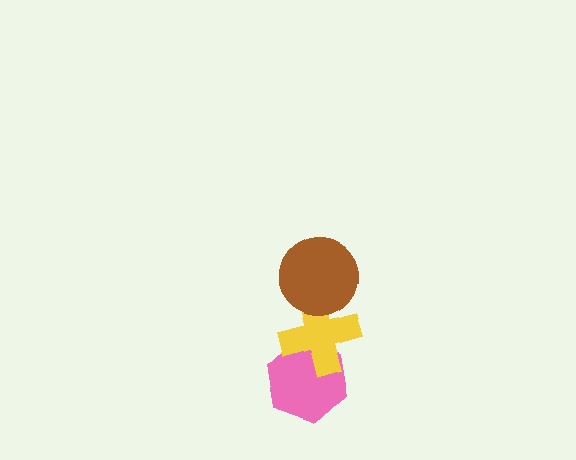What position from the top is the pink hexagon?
The pink hexagon is 3rd from the top.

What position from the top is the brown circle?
The brown circle is 1st from the top.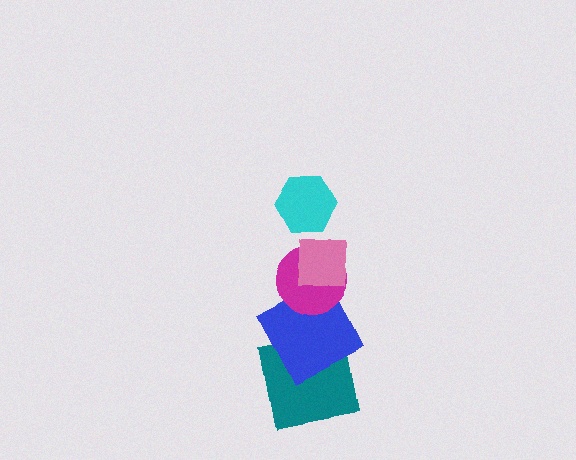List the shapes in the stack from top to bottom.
From top to bottom: the cyan hexagon, the pink square, the magenta circle, the blue square, the teal square.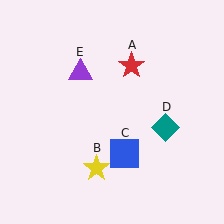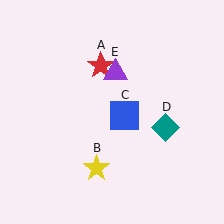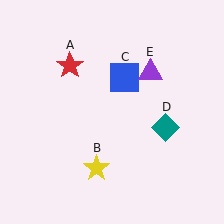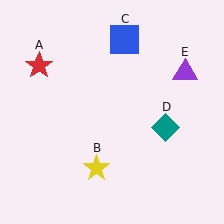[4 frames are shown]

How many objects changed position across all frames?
3 objects changed position: red star (object A), blue square (object C), purple triangle (object E).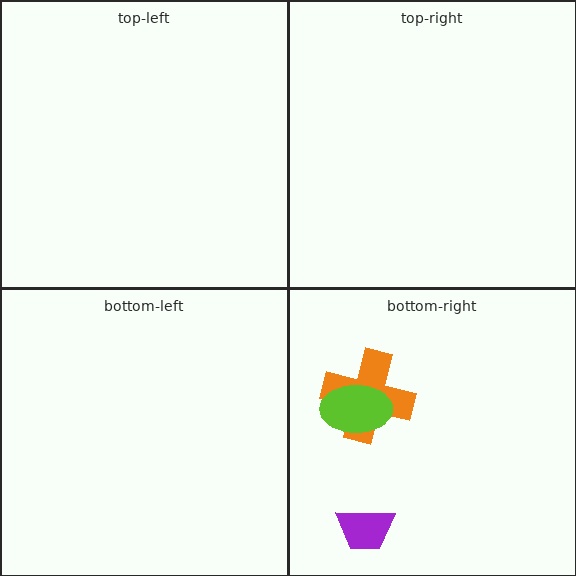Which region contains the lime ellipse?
The bottom-right region.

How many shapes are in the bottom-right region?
3.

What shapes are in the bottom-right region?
The purple trapezoid, the orange cross, the lime ellipse.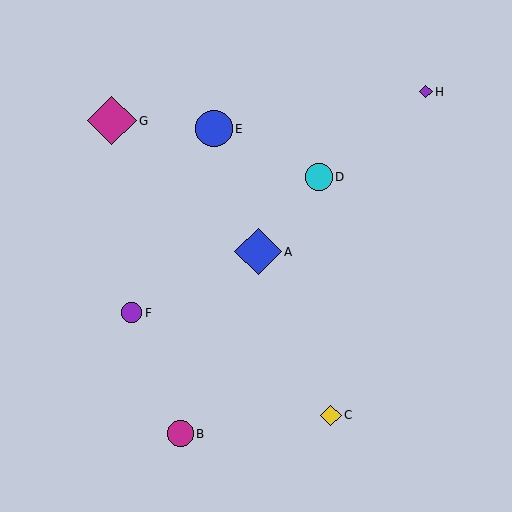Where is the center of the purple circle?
The center of the purple circle is at (131, 313).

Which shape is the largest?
The magenta diamond (labeled G) is the largest.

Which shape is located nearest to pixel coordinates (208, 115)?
The blue circle (labeled E) at (214, 129) is nearest to that location.